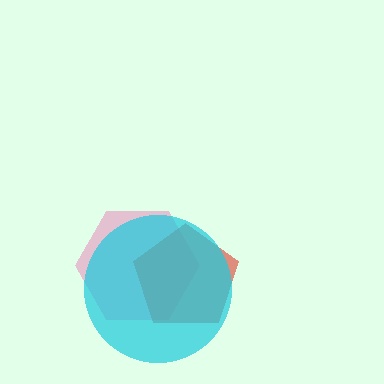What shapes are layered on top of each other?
The layered shapes are: a pink hexagon, a red pentagon, a cyan circle.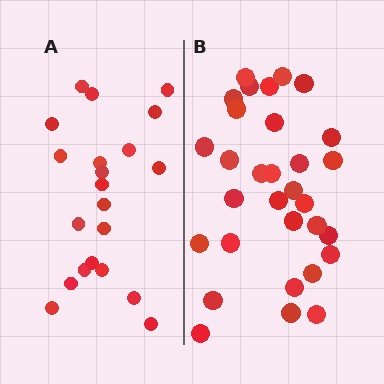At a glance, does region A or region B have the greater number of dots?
Region B (the right region) has more dots.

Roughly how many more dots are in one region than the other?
Region B has roughly 10 or so more dots than region A.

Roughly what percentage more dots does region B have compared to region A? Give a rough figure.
About 50% more.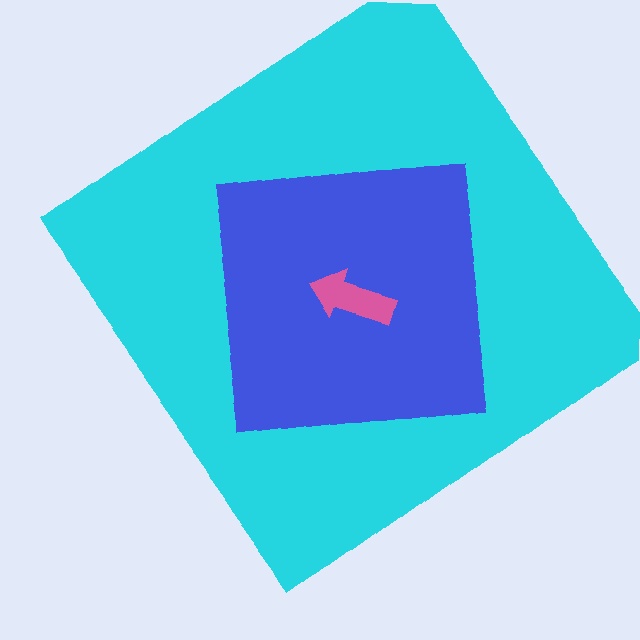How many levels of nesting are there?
3.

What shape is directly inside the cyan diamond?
The blue square.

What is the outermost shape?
The cyan diamond.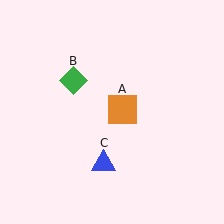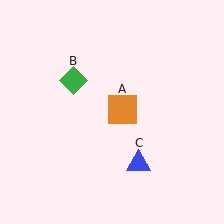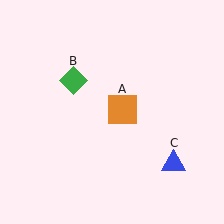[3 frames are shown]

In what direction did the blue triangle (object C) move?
The blue triangle (object C) moved right.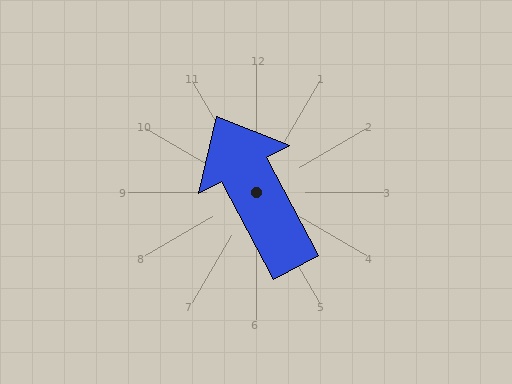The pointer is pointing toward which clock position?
Roughly 11 o'clock.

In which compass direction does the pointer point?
Northwest.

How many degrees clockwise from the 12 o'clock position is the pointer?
Approximately 332 degrees.